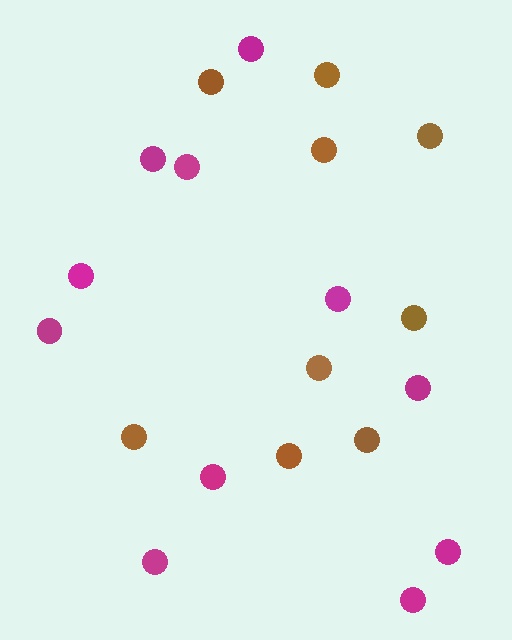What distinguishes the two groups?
There are 2 groups: one group of brown circles (9) and one group of magenta circles (11).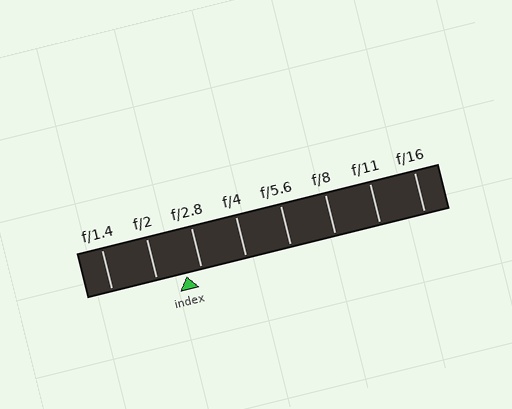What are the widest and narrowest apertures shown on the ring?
The widest aperture shown is f/1.4 and the narrowest is f/16.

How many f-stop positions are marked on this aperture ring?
There are 8 f-stop positions marked.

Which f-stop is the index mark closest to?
The index mark is closest to f/2.8.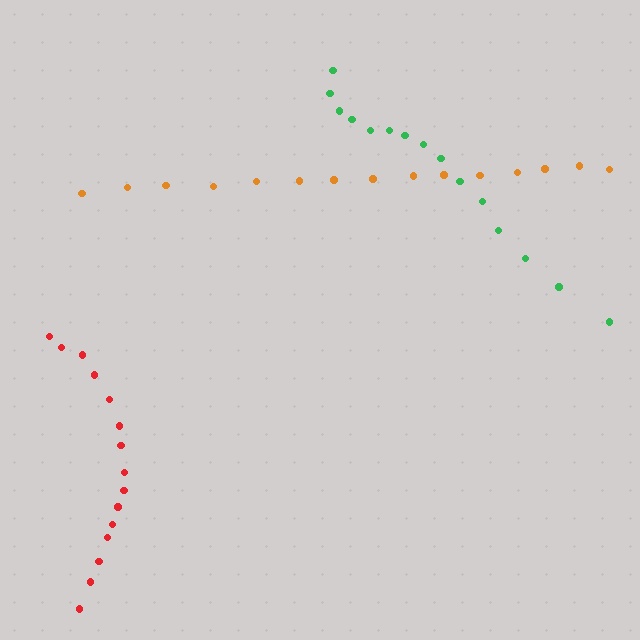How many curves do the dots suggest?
There are 3 distinct paths.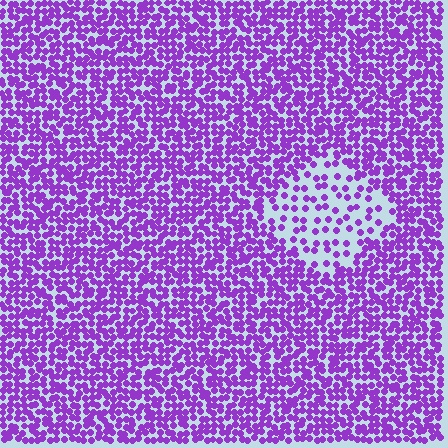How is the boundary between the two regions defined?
The boundary is defined by a change in element density (approximately 2.5x ratio). All elements are the same color, size, and shape.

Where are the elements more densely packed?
The elements are more densely packed outside the diamond boundary.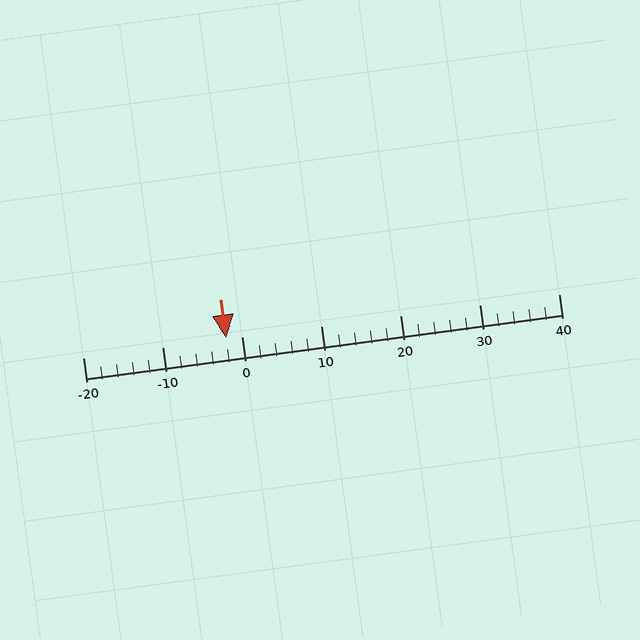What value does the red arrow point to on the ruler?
The red arrow points to approximately -2.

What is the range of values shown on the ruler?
The ruler shows values from -20 to 40.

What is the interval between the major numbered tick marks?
The major tick marks are spaced 10 units apart.